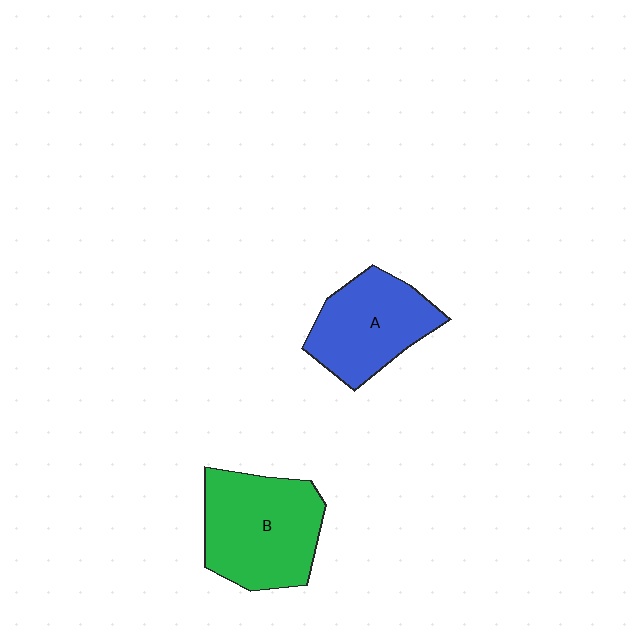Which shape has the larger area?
Shape B (green).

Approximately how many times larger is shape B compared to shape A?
Approximately 1.2 times.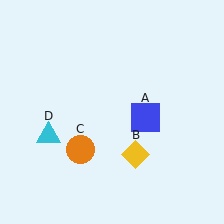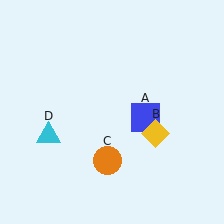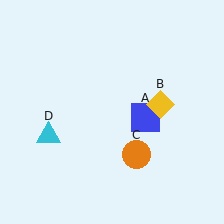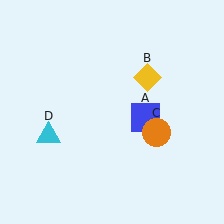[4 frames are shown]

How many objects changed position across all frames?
2 objects changed position: yellow diamond (object B), orange circle (object C).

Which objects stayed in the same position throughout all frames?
Blue square (object A) and cyan triangle (object D) remained stationary.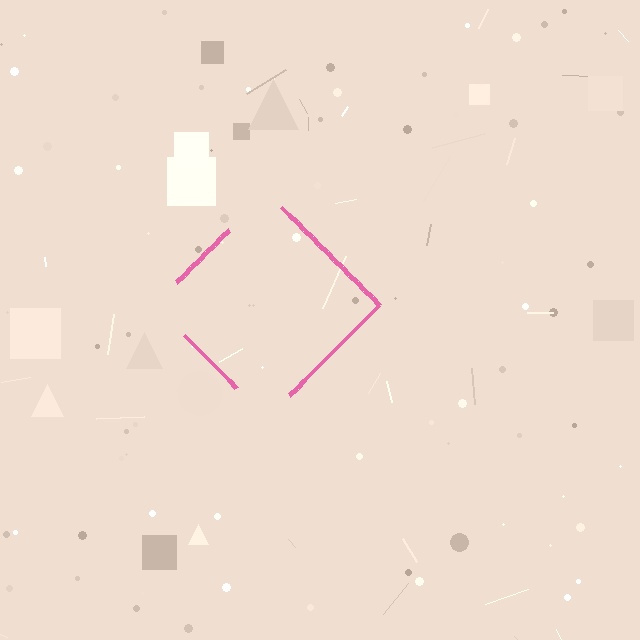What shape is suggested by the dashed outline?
The dashed outline suggests a diamond.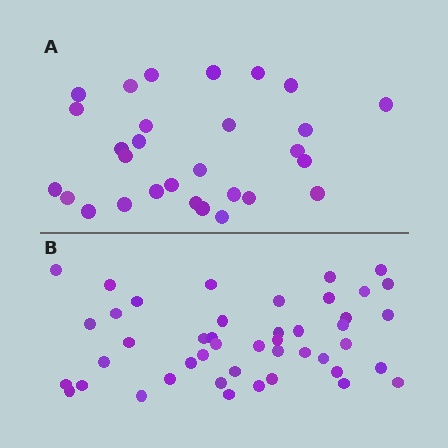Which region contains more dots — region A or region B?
Region B (the bottom region) has more dots.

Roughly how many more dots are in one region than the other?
Region B has approximately 15 more dots than region A.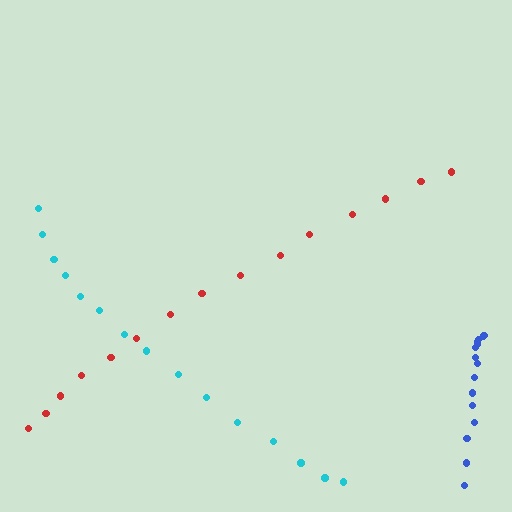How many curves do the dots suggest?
There are 3 distinct paths.